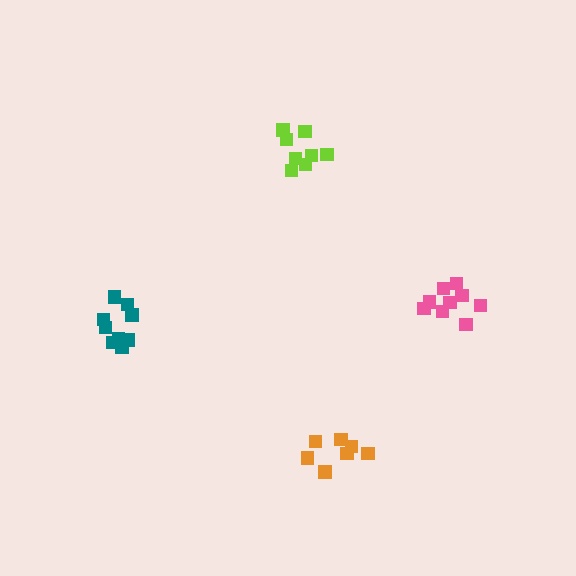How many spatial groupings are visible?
There are 4 spatial groupings.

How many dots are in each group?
Group 1: 9 dots, Group 2: 8 dots, Group 3: 10 dots, Group 4: 7 dots (34 total).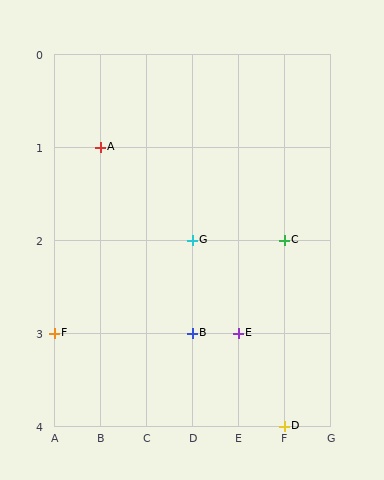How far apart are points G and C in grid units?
Points G and C are 2 columns apart.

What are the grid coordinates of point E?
Point E is at grid coordinates (E, 3).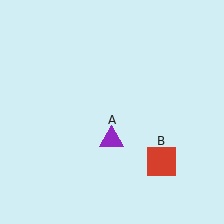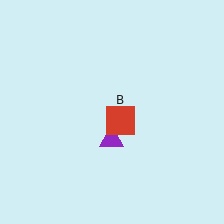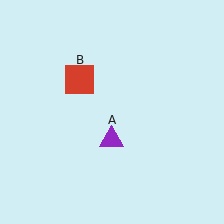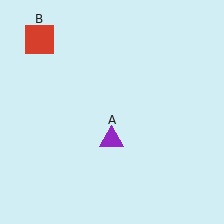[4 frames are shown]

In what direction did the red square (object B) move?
The red square (object B) moved up and to the left.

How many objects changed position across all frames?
1 object changed position: red square (object B).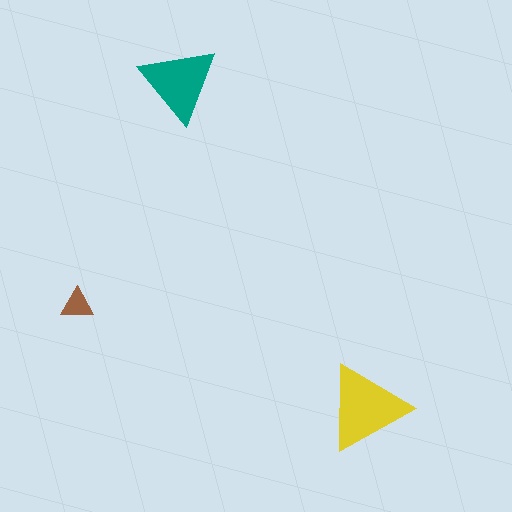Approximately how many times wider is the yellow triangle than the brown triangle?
About 2.5 times wider.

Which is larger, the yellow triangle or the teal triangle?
The yellow one.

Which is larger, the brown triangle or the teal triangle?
The teal one.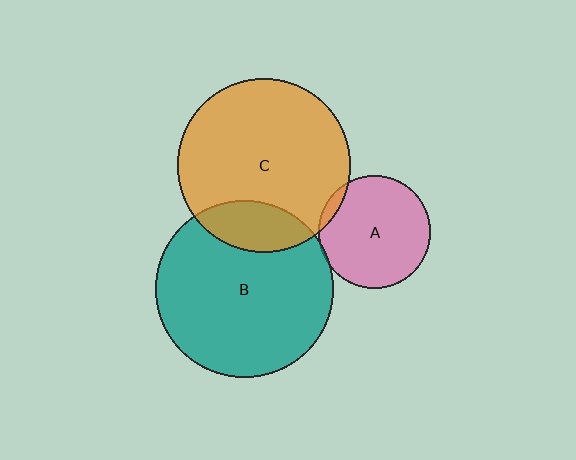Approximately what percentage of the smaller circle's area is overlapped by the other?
Approximately 5%.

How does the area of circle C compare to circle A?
Approximately 2.4 times.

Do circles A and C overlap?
Yes.